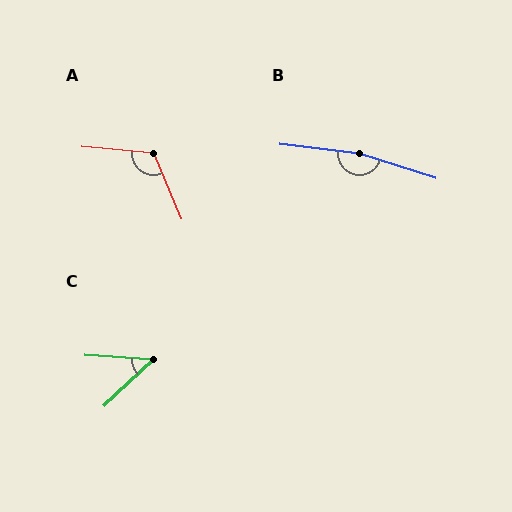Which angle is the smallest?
C, at approximately 47 degrees.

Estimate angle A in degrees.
Approximately 118 degrees.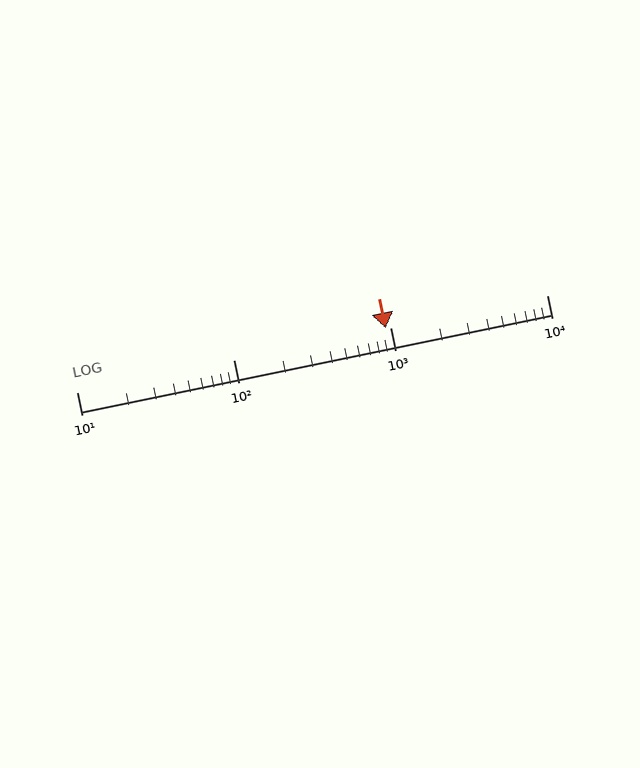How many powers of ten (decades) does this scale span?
The scale spans 3 decades, from 10 to 10000.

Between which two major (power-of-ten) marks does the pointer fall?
The pointer is between 100 and 1000.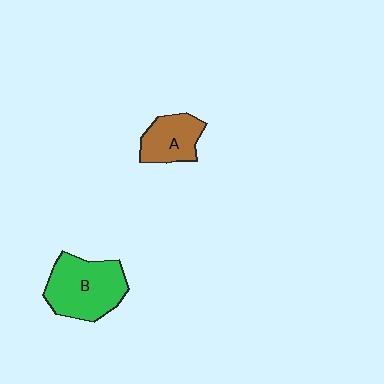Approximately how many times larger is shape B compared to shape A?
Approximately 1.6 times.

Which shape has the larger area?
Shape B (green).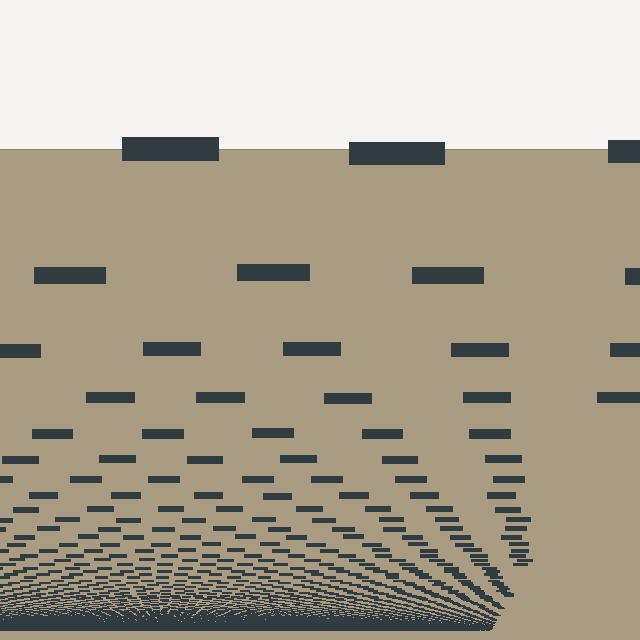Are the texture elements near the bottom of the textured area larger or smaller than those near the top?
Smaller. The gradient is inverted — elements near the bottom are smaller and denser.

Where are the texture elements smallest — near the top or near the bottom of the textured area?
Near the bottom.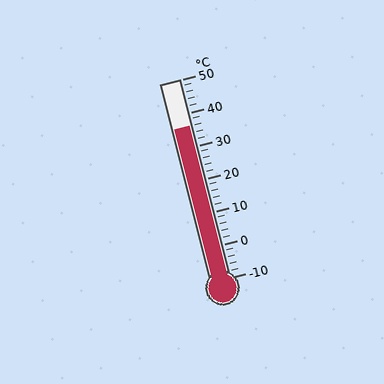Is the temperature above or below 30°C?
The temperature is above 30°C.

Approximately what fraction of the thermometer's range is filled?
The thermometer is filled to approximately 75% of its range.